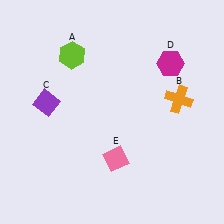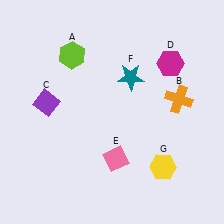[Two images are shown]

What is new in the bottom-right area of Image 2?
A yellow hexagon (G) was added in the bottom-right area of Image 2.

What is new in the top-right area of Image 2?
A teal star (F) was added in the top-right area of Image 2.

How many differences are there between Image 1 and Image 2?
There are 2 differences between the two images.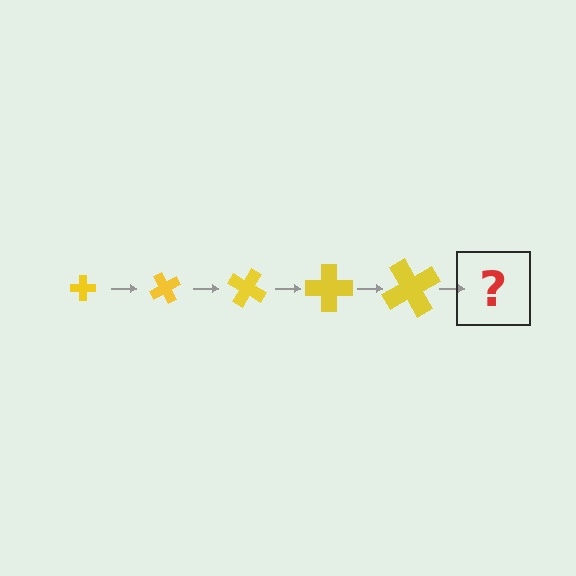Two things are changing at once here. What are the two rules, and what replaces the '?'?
The two rules are that the cross grows larger each step and it rotates 60 degrees each step. The '?' should be a cross, larger than the previous one and rotated 300 degrees from the start.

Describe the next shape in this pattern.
It should be a cross, larger than the previous one and rotated 300 degrees from the start.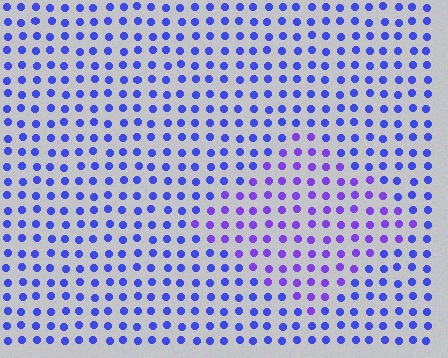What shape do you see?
I see a diamond.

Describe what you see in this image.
The image is filled with small blue elements in a uniform arrangement. A diamond-shaped region is visible where the elements are tinted to a slightly different hue, forming a subtle color boundary.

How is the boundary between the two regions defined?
The boundary is defined purely by a slight shift in hue (about 29 degrees). Spacing, size, and orientation are identical on both sides.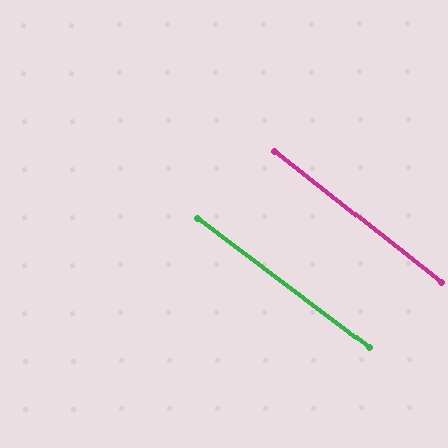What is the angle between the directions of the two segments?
Approximately 1 degree.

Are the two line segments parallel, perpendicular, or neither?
Parallel — their directions differ by only 1.3°.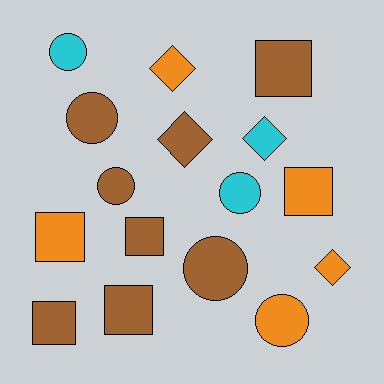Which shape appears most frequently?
Square, with 6 objects.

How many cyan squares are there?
There are no cyan squares.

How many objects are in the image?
There are 16 objects.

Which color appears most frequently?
Brown, with 8 objects.